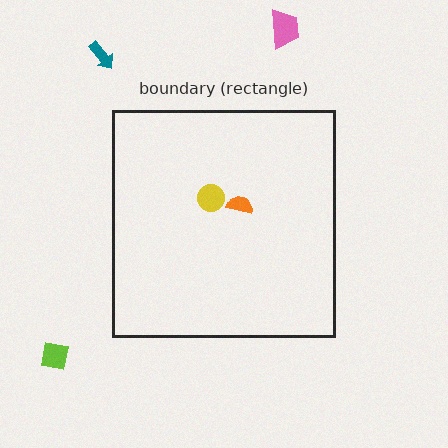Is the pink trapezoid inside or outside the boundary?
Outside.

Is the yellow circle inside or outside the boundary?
Inside.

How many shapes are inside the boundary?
2 inside, 3 outside.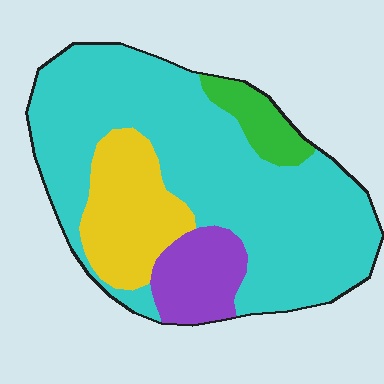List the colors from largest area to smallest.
From largest to smallest: cyan, yellow, purple, green.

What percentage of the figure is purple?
Purple covers around 10% of the figure.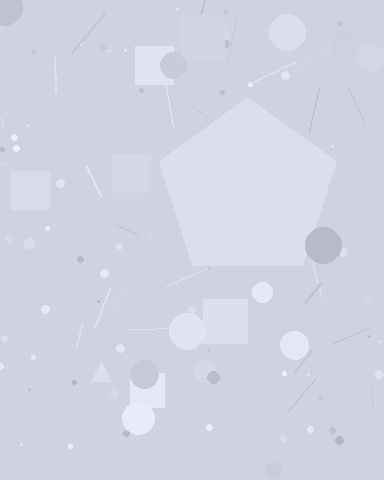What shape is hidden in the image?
A pentagon is hidden in the image.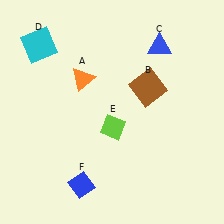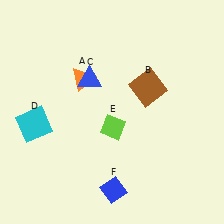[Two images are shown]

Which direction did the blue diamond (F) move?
The blue diamond (F) moved right.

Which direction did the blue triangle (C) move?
The blue triangle (C) moved left.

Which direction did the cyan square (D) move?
The cyan square (D) moved down.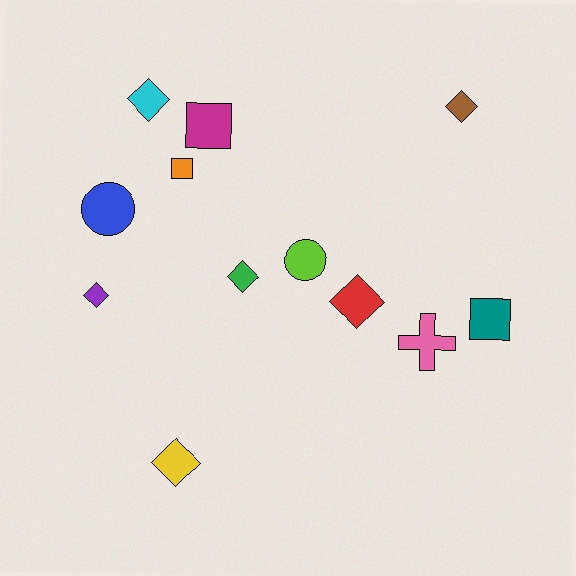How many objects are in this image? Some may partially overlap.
There are 12 objects.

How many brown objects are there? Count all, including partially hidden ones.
There is 1 brown object.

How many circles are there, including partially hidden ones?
There are 2 circles.